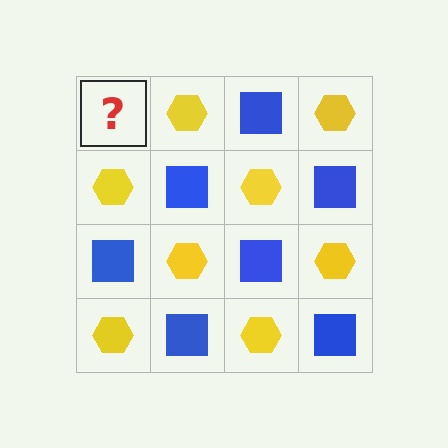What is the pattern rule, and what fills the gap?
The rule is that it alternates blue square and yellow hexagon in a checkerboard pattern. The gap should be filled with a blue square.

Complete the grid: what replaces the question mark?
The question mark should be replaced with a blue square.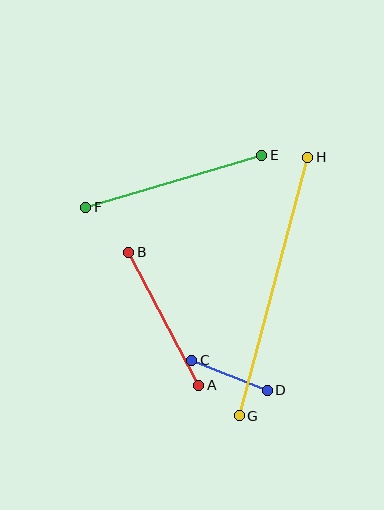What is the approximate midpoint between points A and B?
The midpoint is at approximately (164, 319) pixels.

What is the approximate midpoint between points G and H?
The midpoint is at approximately (274, 287) pixels.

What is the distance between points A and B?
The distance is approximately 150 pixels.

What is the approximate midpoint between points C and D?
The midpoint is at approximately (230, 375) pixels.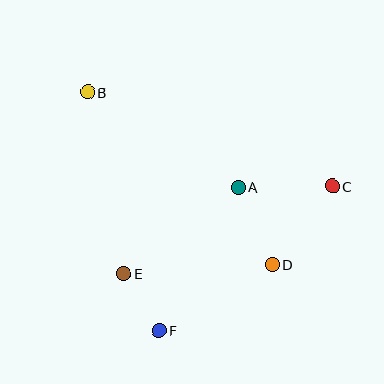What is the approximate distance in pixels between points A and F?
The distance between A and F is approximately 164 pixels.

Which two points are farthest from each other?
Points B and C are farthest from each other.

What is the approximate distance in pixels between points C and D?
The distance between C and D is approximately 99 pixels.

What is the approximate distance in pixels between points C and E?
The distance between C and E is approximately 226 pixels.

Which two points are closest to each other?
Points E and F are closest to each other.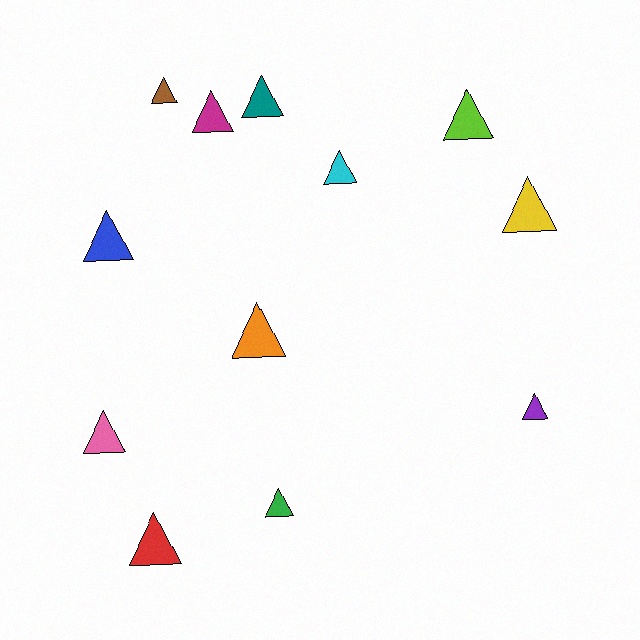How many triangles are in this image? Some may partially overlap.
There are 12 triangles.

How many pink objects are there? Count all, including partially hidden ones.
There is 1 pink object.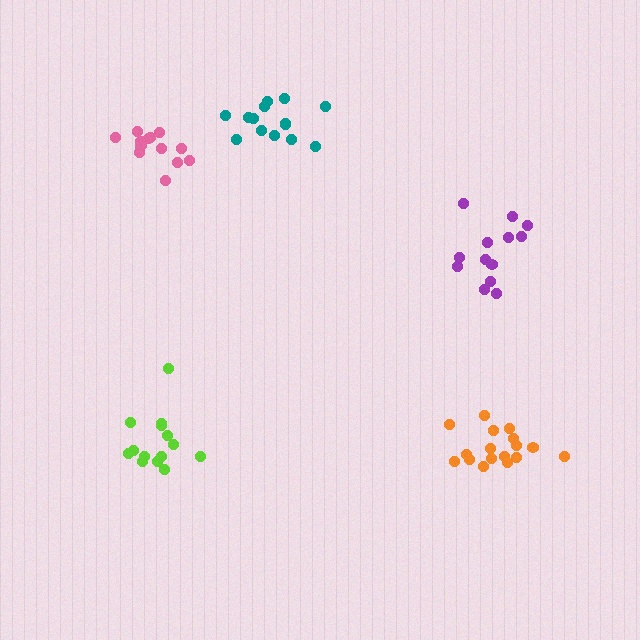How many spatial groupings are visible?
There are 5 spatial groupings.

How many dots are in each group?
Group 1: 17 dots, Group 2: 14 dots, Group 3: 14 dots, Group 4: 13 dots, Group 5: 14 dots (72 total).